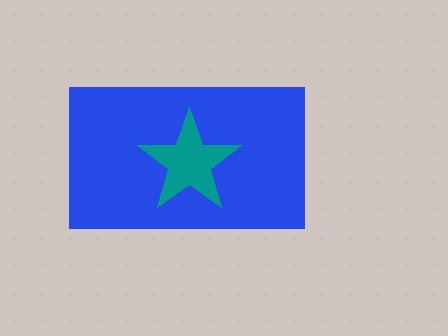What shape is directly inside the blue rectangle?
The teal star.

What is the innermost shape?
The teal star.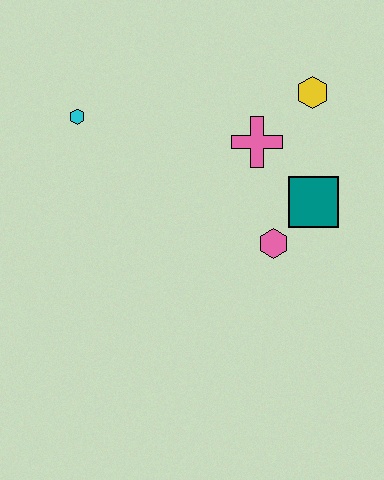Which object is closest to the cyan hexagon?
The pink cross is closest to the cyan hexagon.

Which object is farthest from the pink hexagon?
The cyan hexagon is farthest from the pink hexagon.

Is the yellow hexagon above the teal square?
Yes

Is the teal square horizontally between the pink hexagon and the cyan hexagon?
No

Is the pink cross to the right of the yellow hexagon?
No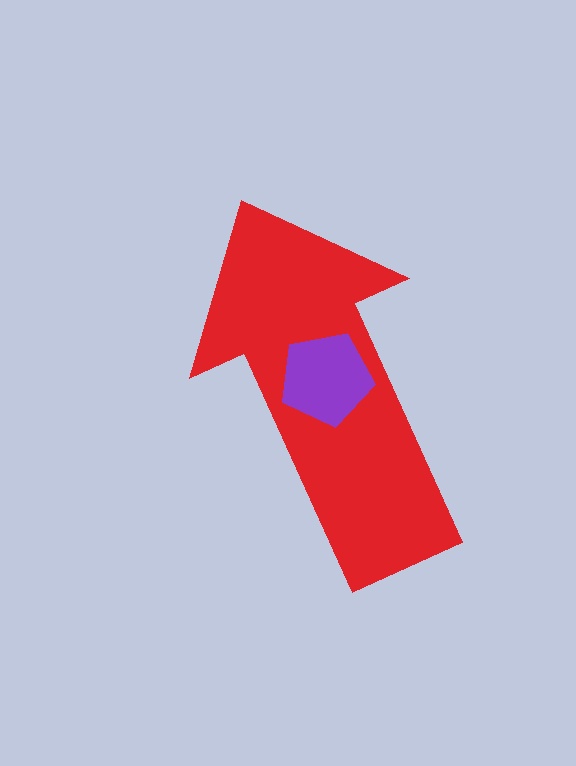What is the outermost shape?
The red arrow.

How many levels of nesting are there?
2.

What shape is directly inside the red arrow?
The purple pentagon.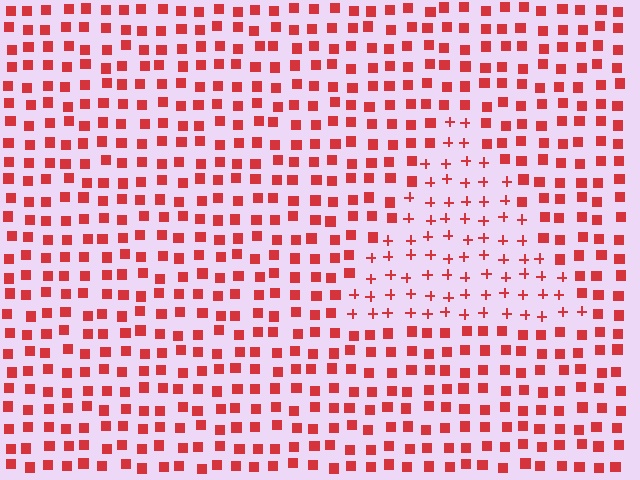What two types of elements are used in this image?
The image uses plus signs inside the triangle region and squares outside it.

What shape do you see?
I see a triangle.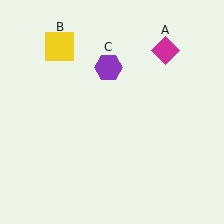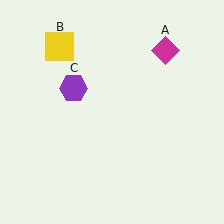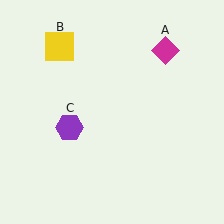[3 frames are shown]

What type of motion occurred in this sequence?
The purple hexagon (object C) rotated counterclockwise around the center of the scene.